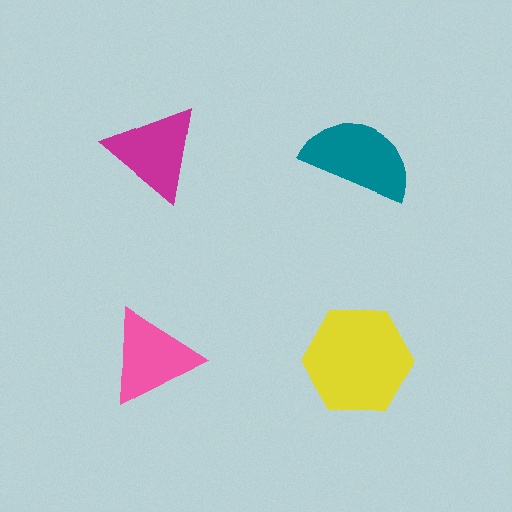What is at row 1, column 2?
A teal semicircle.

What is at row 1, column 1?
A magenta triangle.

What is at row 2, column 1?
A pink triangle.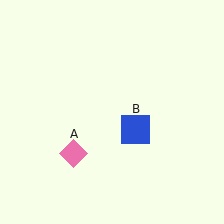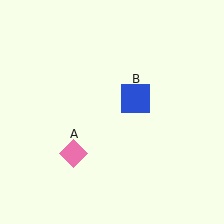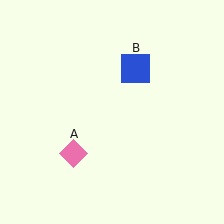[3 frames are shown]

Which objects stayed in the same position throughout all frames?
Pink diamond (object A) remained stationary.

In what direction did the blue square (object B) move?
The blue square (object B) moved up.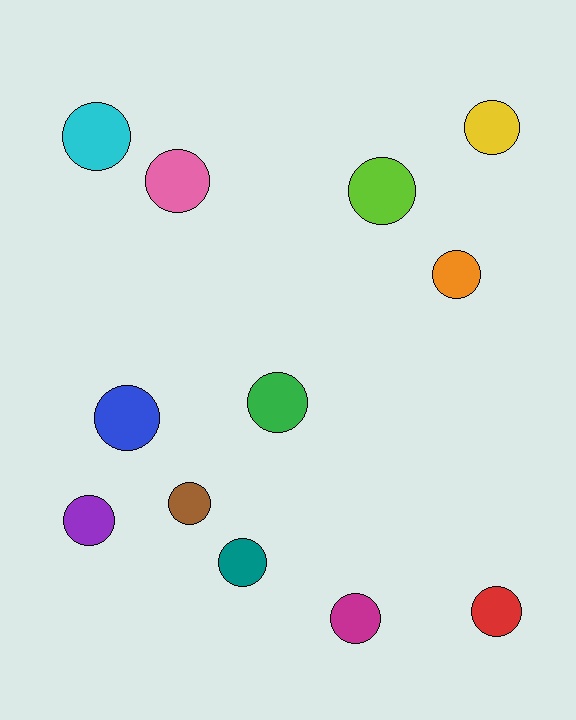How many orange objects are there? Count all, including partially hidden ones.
There is 1 orange object.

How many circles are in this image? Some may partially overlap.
There are 12 circles.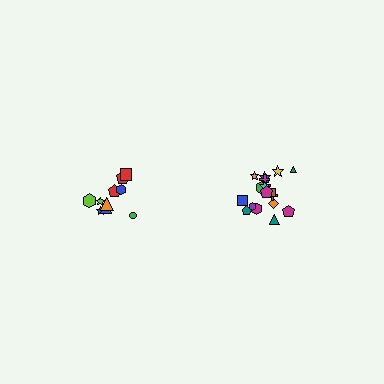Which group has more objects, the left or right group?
The right group.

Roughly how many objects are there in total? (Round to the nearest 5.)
Roughly 30 objects in total.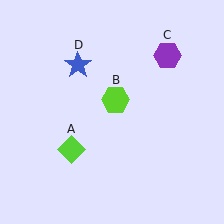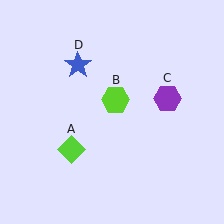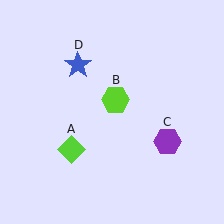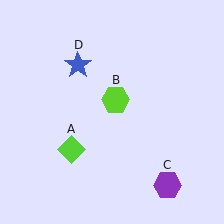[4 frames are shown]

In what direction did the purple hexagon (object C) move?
The purple hexagon (object C) moved down.